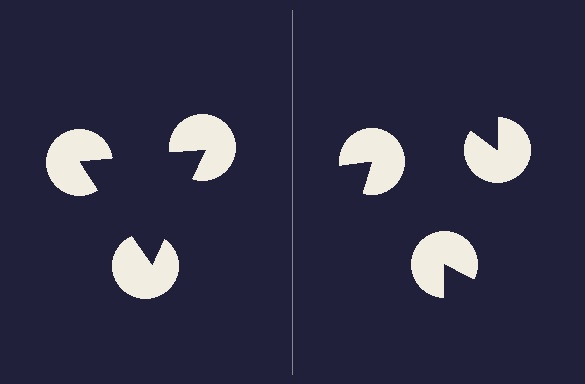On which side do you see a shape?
An illusory triangle appears on the left side. On the right side the wedge cuts are rotated, so no coherent shape forms.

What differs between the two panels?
The pac-man discs are positioned identically on both sides; only the wedge orientations differ. On the left they align to a triangle; on the right they are misaligned.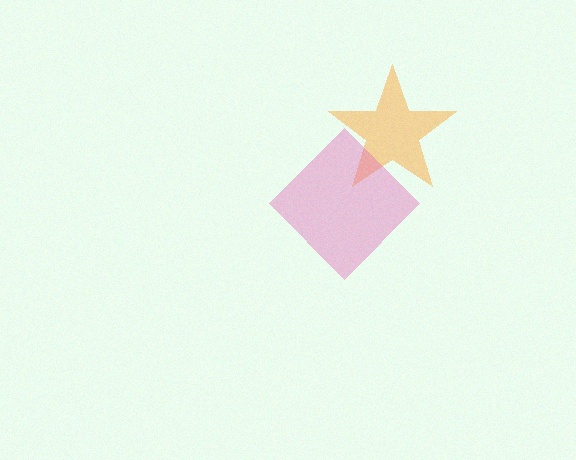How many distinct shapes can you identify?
There are 2 distinct shapes: an orange star, a pink diamond.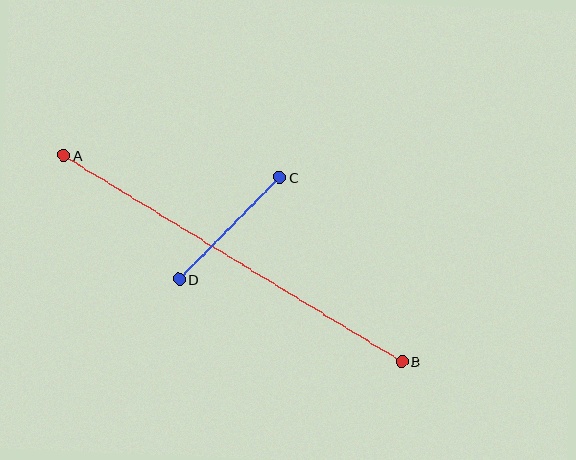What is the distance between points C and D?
The distance is approximately 143 pixels.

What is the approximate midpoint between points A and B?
The midpoint is at approximately (233, 258) pixels.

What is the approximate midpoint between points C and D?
The midpoint is at approximately (230, 228) pixels.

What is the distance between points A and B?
The distance is approximately 396 pixels.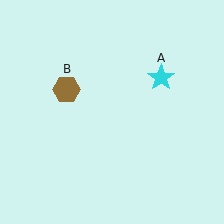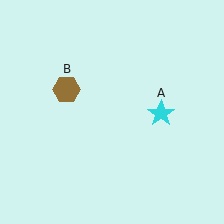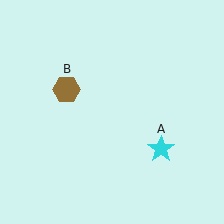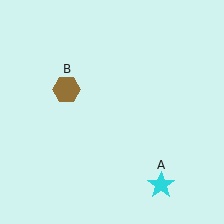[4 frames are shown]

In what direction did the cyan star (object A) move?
The cyan star (object A) moved down.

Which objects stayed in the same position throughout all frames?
Brown hexagon (object B) remained stationary.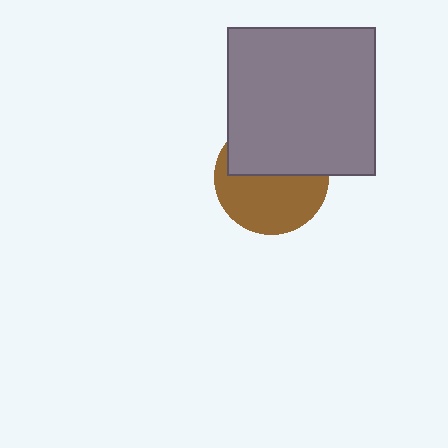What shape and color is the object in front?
The object in front is a gray square.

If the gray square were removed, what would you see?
You would see the complete brown circle.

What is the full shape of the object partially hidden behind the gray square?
The partially hidden object is a brown circle.